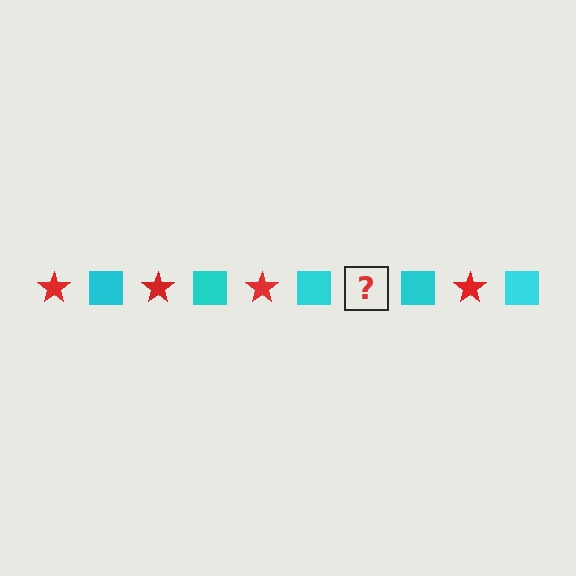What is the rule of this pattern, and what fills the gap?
The rule is that the pattern alternates between red star and cyan square. The gap should be filled with a red star.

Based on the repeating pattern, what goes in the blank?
The blank should be a red star.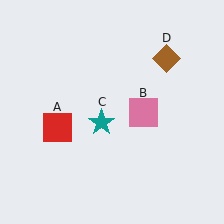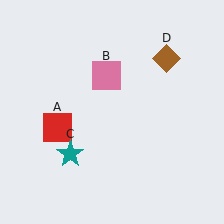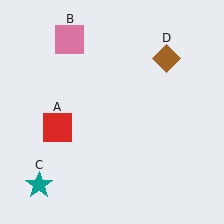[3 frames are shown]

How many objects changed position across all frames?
2 objects changed position: pink square (object B), teal star (object C).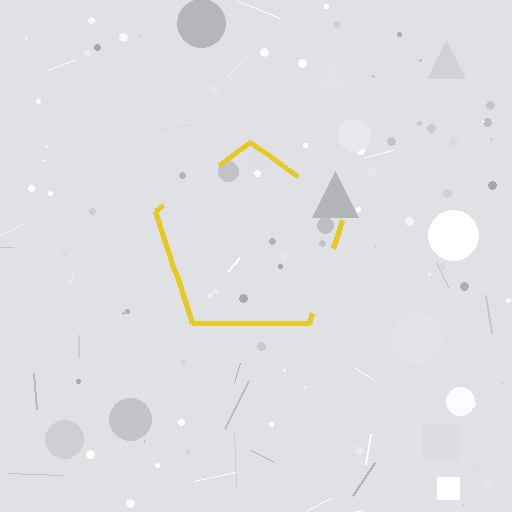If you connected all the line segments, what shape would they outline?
They would outline a pentagon.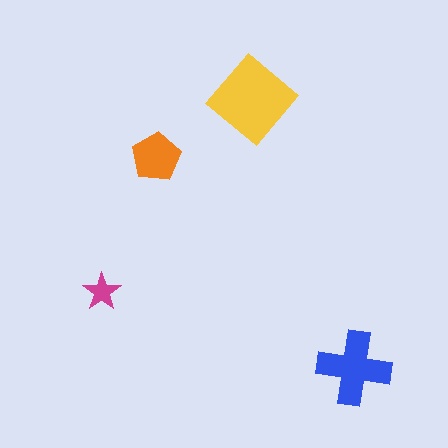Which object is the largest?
The yellow diamond.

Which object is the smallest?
The magenta star.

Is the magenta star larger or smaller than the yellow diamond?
Smaller.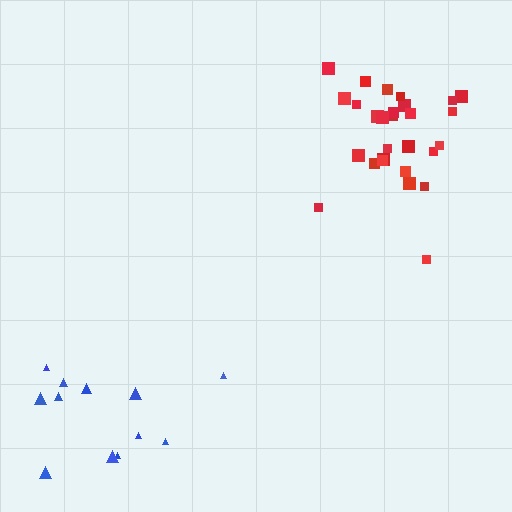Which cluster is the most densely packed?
Red.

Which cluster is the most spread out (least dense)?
Blue.